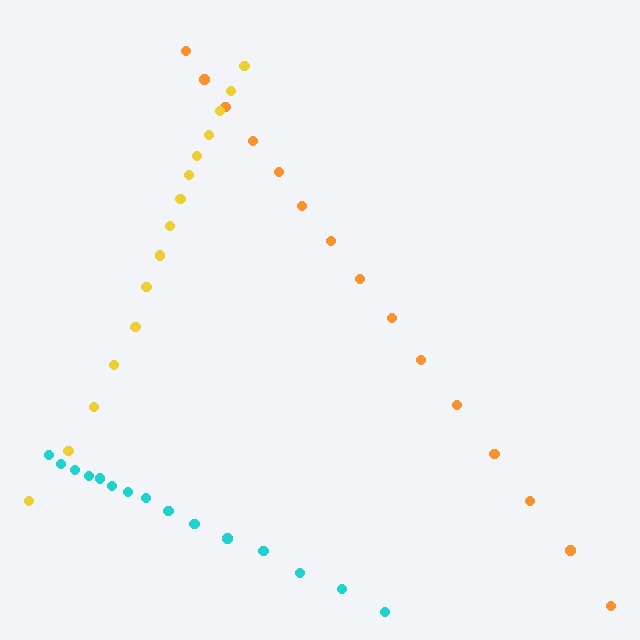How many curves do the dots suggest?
There are 3 distinct paths.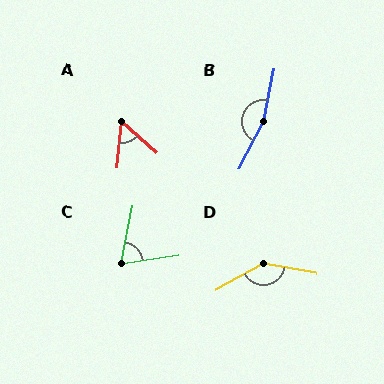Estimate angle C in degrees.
Approximately 70 degrees.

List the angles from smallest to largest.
A (54°), C (70°), D (140°), B (164°).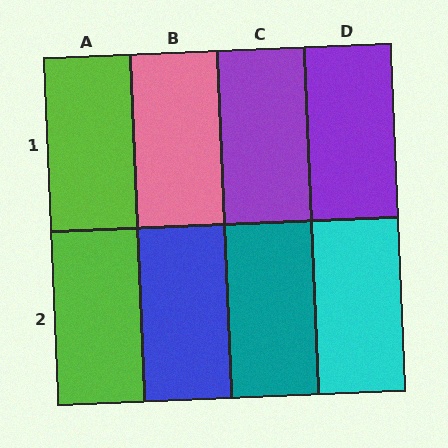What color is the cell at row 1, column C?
Purple.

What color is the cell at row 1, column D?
Purple.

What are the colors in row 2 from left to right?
Lime, blue, teal, cyan.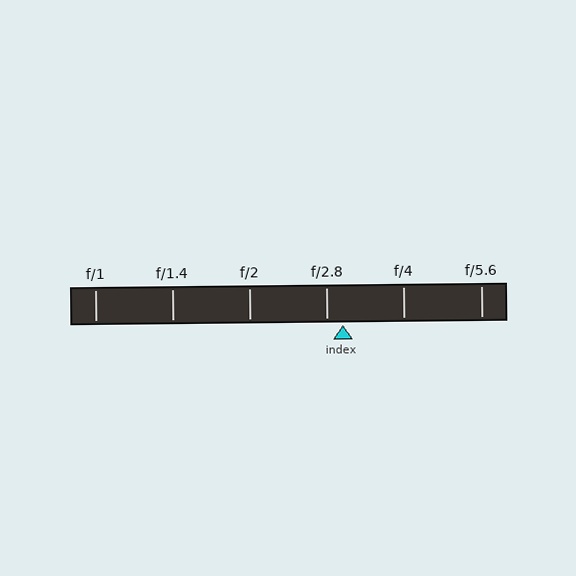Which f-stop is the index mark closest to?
The index mark is closest to f/2.8.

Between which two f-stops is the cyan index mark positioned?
The index mark is between f/2.8 and f/4.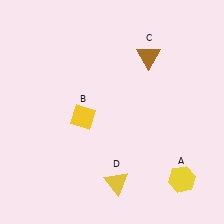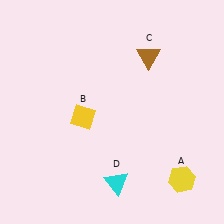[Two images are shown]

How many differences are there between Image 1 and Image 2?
There is 1 difference between the two images.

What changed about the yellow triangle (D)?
In Image 1, D is yellow. In Image 2, it changed to cyan.